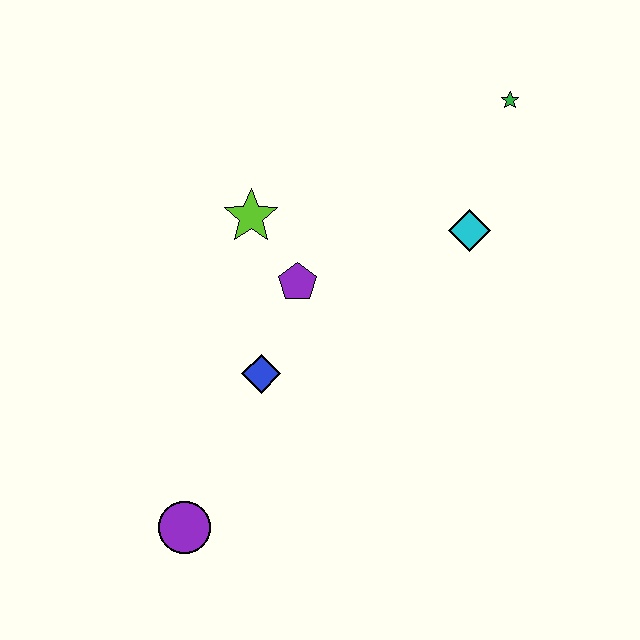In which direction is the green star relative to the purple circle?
The green star is above the purple circle.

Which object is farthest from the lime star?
The purple circle is farthest from the lime star.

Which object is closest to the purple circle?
The blue diamond is closest to the purple circle.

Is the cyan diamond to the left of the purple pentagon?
No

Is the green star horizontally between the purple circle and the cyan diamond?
No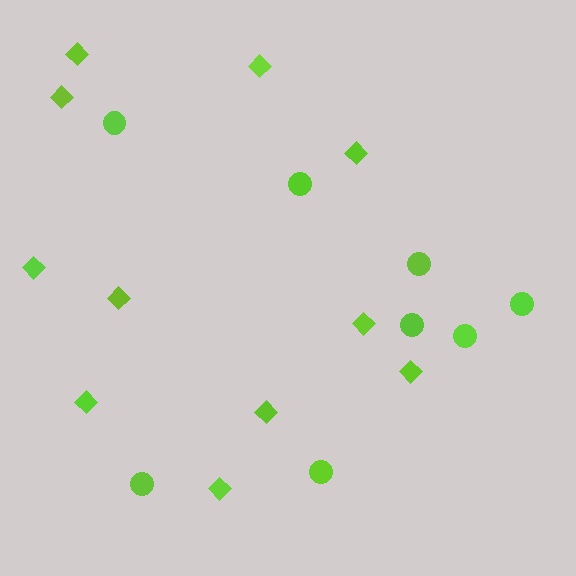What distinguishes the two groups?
There are 2 groups: one group of diamonds (11) and one group of circles (8).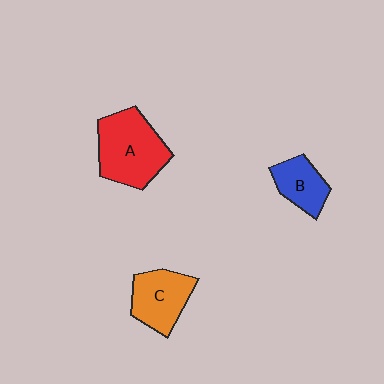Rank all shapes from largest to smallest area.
From largest to smallest: A (red), C (orange), B (blue).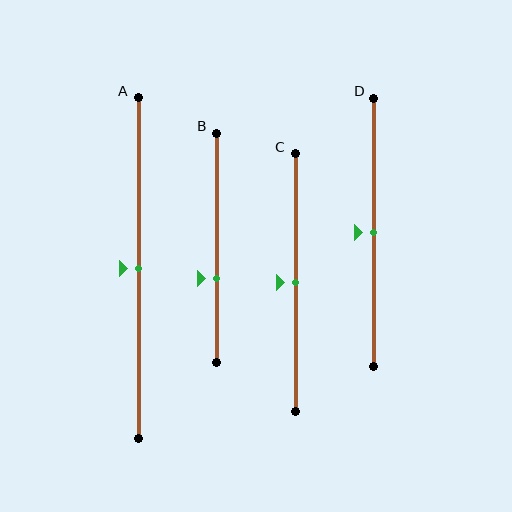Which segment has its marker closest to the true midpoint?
Segment A has its marker closest to the true midpoint.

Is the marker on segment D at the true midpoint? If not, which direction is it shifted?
Yes, the marker on segment D is at the true midpoint.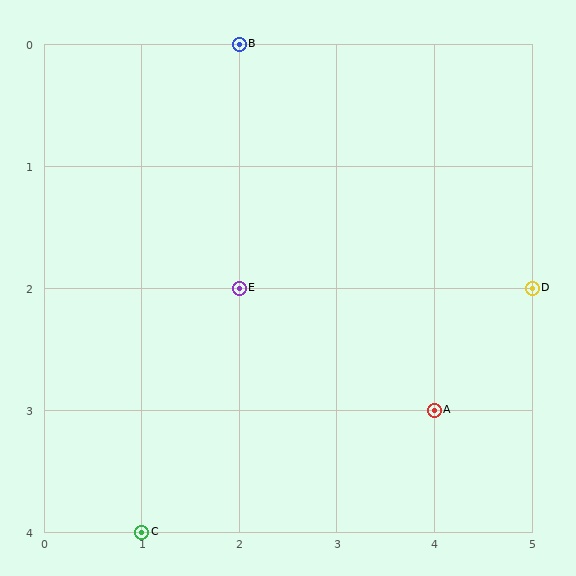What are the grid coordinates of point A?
Point A is at grid coordinates (4, 3).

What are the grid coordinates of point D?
Point D is at grid coordinates (5, 2).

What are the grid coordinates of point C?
Point C is at grid coordinates (1, 4).